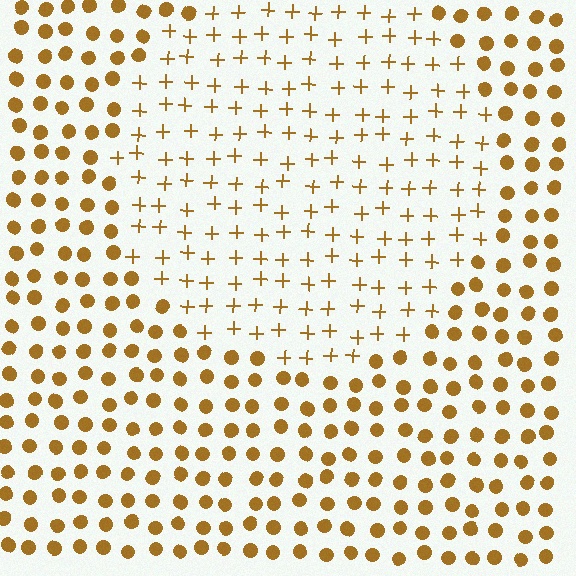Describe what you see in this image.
The image is filled with small brown elements arranged in a uniform grid. A circle-shaped region contains plus signs, while the surrounding area contains circles. The boundary is defined purely by the change in element shape.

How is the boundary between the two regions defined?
The boundary is defined by a change in element shape: plus signs inside vs. circles outside. All elements share the same color and spacing.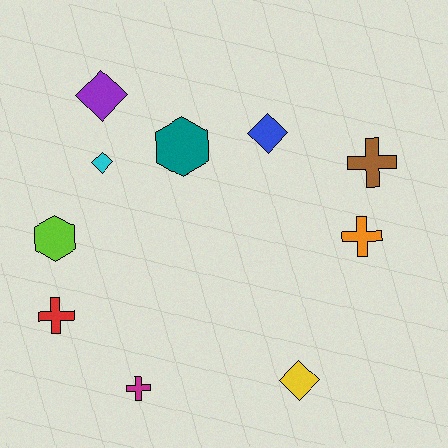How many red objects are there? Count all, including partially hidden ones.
There is 1 red object.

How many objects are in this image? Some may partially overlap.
There are 10 objects.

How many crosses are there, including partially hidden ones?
There are 4 crosses.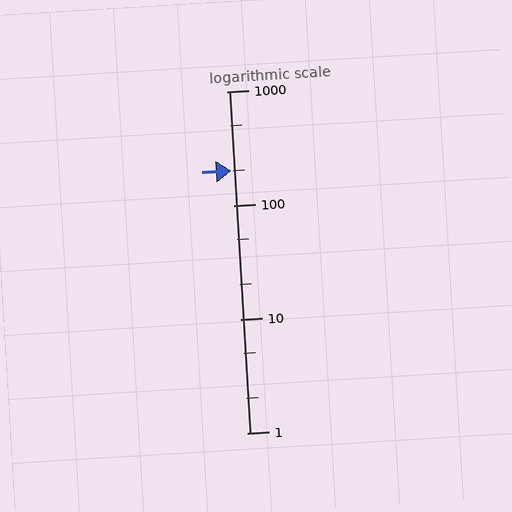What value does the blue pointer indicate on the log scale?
The pointer indicates approximately 200.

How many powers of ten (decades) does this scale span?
The scale spans 3 decades, from 1 to 1000.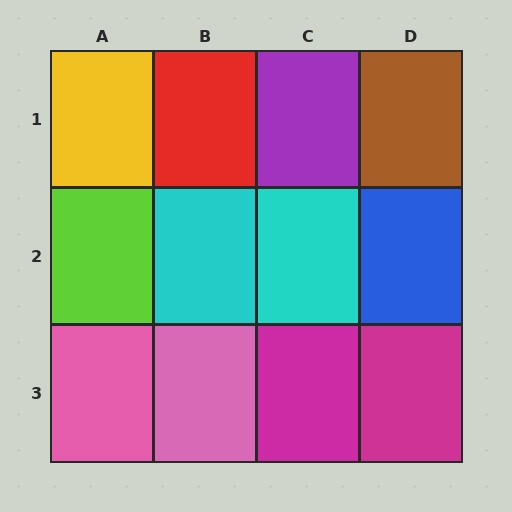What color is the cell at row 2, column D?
Blue.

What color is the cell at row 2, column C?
Cyan.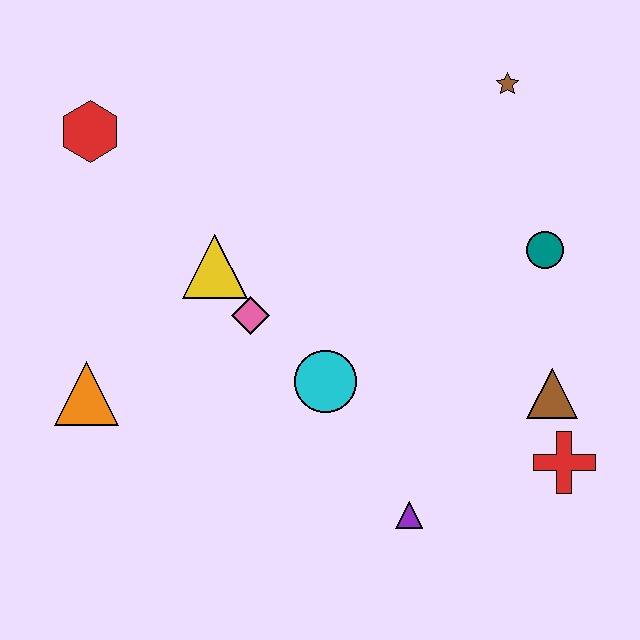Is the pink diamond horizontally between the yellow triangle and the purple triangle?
Yes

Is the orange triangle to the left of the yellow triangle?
Yes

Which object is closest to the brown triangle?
The red cross is closest to the brown triangle.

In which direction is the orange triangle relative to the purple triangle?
The orange triangle is to the left of the purple triangle.